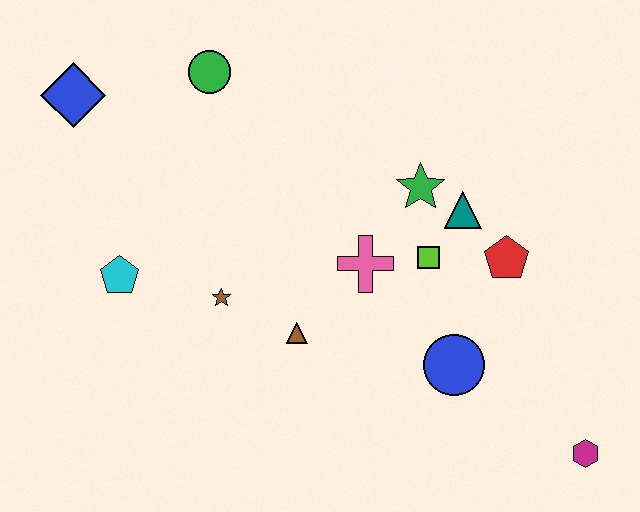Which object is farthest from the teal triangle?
The blue diamond is farthest from the teal triangle.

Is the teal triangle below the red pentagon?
No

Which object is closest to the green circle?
The blue diamond is closest to the green circle.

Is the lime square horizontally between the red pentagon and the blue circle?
No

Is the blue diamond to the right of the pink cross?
No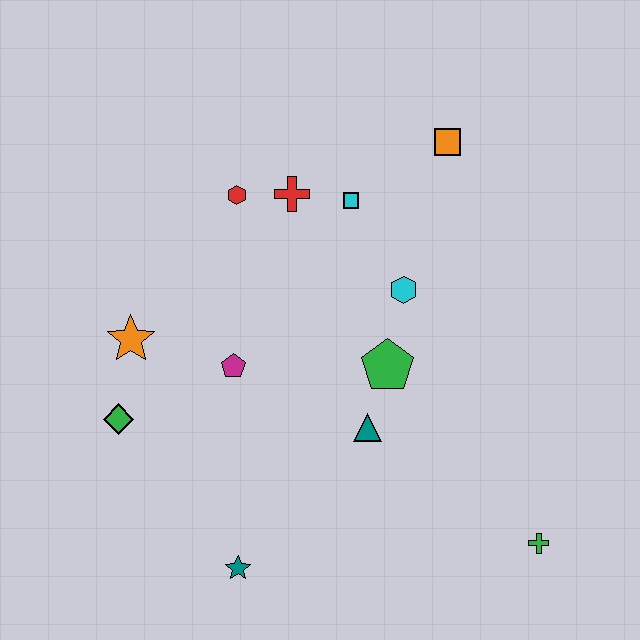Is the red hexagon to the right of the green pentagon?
No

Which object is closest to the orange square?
The cyan square is closest to the orange square.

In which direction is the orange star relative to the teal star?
The orange star is above the teal star.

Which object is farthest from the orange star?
The green cross is farthest from the orange star.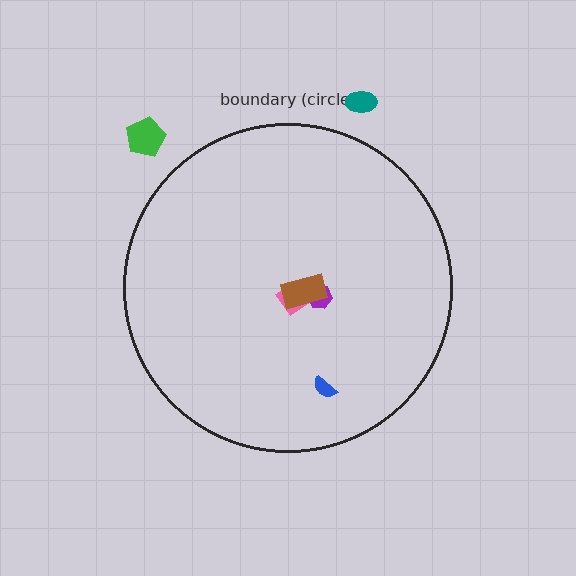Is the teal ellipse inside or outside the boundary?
Outside.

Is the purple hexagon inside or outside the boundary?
Inside.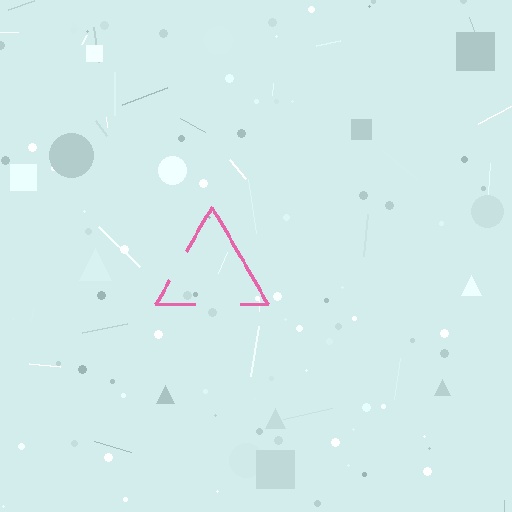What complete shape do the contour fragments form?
The contour fragments form a triangle.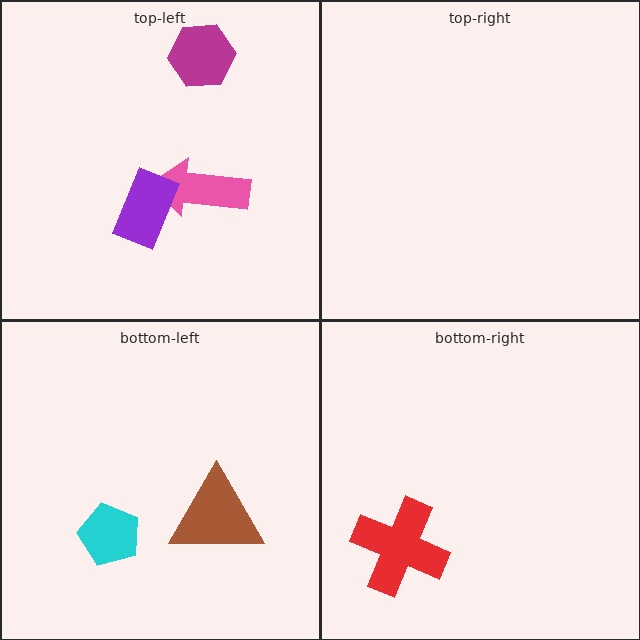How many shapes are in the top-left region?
3.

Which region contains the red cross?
The bottom-right region.